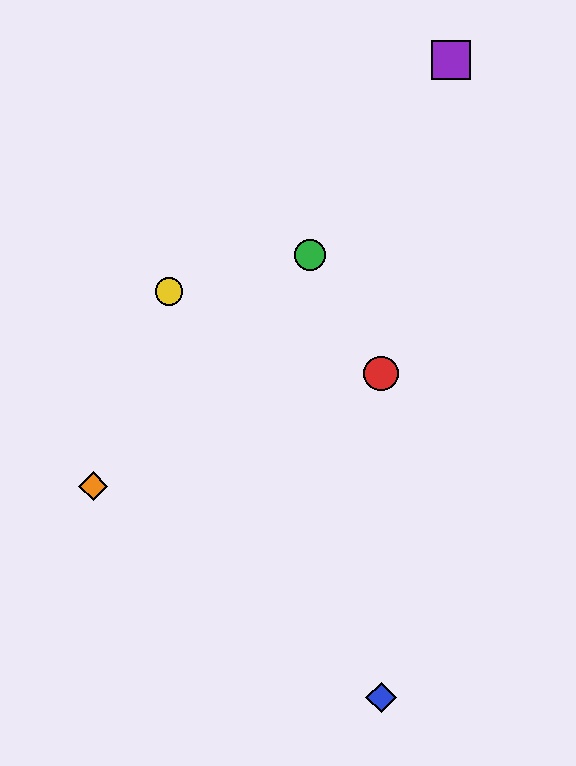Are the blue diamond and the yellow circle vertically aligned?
No, the blue diamond is at x≈381 and the yellow circle is at x≈169.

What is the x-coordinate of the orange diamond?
The orange diamond is at x≈93.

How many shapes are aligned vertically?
2 shapes (the red circle, the blue diamond) are aligned vertically.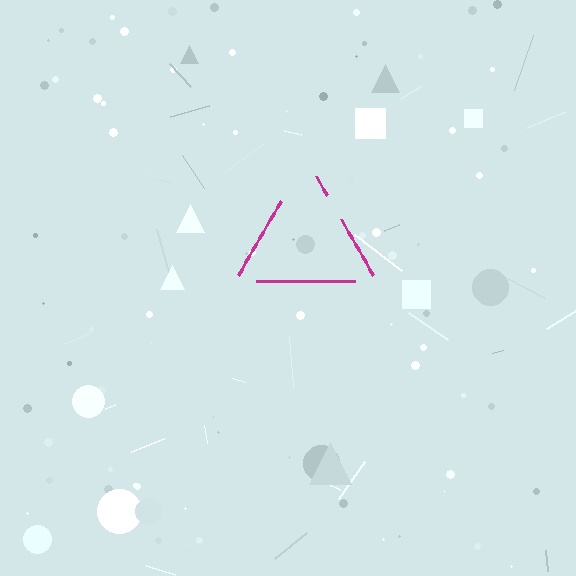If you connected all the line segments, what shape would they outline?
They would outline a triangle.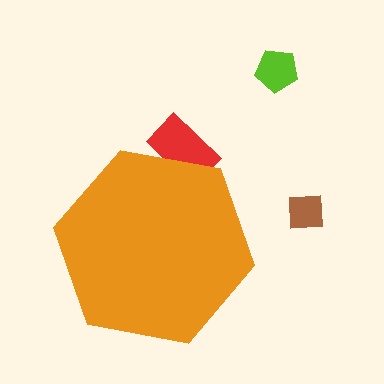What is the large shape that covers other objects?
An orange hexagon.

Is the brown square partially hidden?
No, the brown square is fully visible.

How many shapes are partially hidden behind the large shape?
1 shape is partially hidden.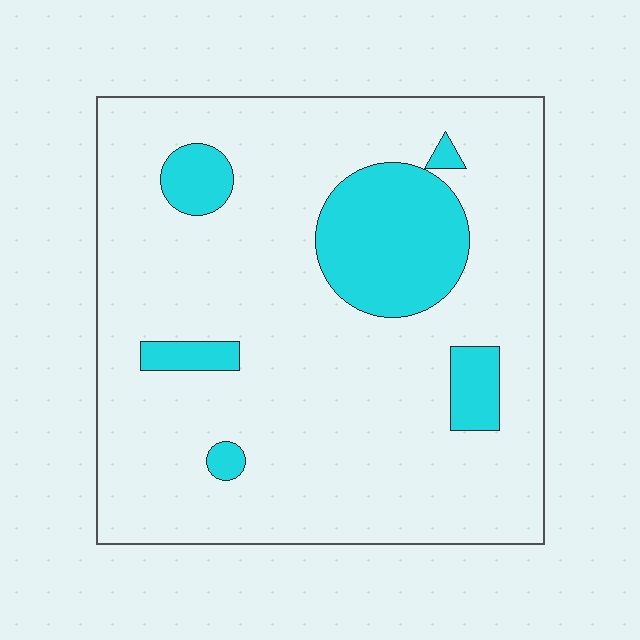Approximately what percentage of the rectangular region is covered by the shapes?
Approximately 15%.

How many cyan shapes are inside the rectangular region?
6.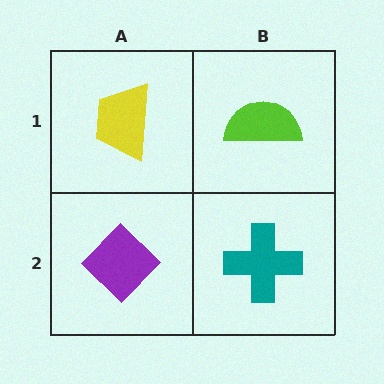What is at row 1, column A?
A yellow trapezoid.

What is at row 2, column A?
A purple diamond.